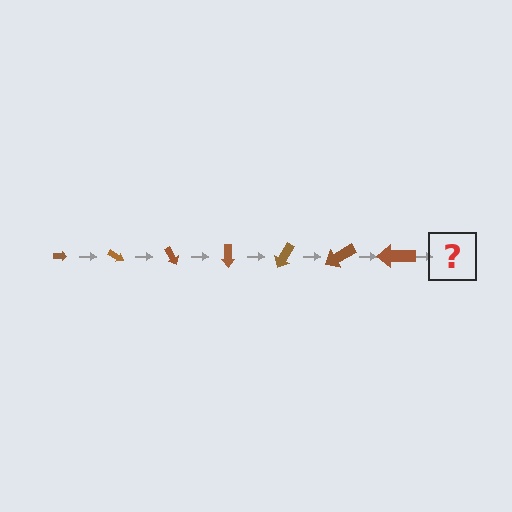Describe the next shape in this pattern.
It should be an arrow, larger than the previous one and rotated 210 degrees from the start.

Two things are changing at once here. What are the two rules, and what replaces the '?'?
The two rules are that the arrow grows larger each step and it rotates 30 degrees each step. The '?' should be an arrow, larger than the previous one and rotated 210 degrees from the start.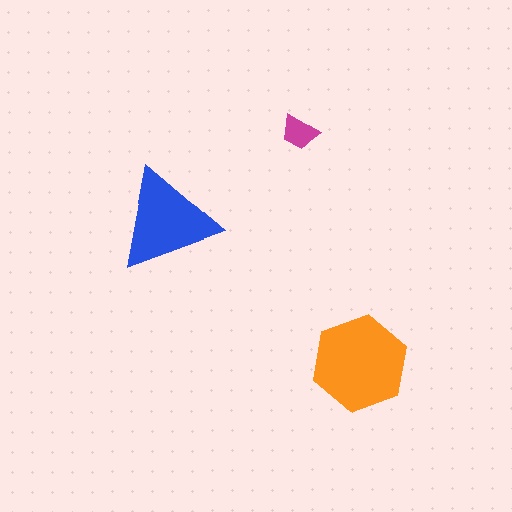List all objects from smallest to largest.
The magenta trapezoid, the blue triangle, the orange hexagon.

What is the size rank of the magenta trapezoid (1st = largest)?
3rd.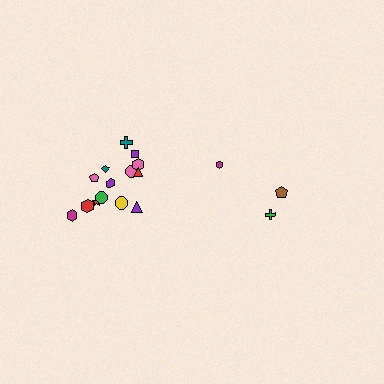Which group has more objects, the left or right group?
The left group.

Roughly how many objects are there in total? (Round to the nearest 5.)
Roughly 20 objects in total.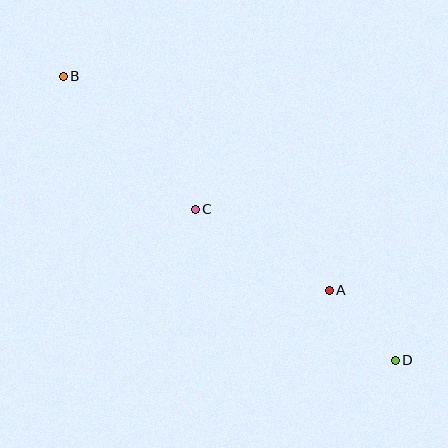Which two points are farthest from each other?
Points B and D are farthest from each other.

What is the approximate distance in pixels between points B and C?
The distance between B and C is approximately 187 pixels.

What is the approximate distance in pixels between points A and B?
The distance between A and B is approximately 341 pixels.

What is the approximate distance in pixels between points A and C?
The distance between A and C is approximately 156 pixels.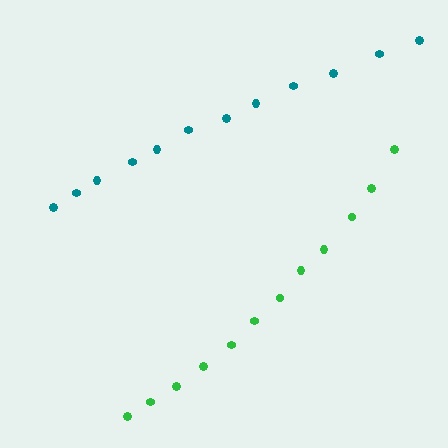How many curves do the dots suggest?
There are 2 distinct paths.